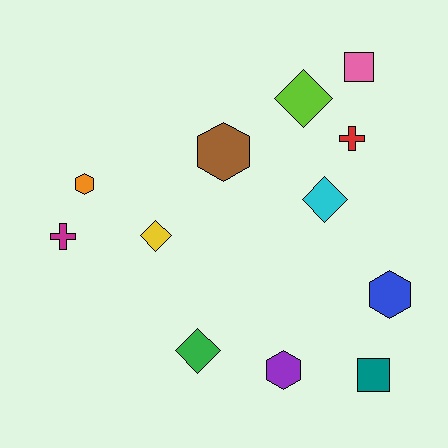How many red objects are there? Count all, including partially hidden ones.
There is 1 red object.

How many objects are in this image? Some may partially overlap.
There are 12 objects.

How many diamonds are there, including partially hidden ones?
There are 4 diamonds.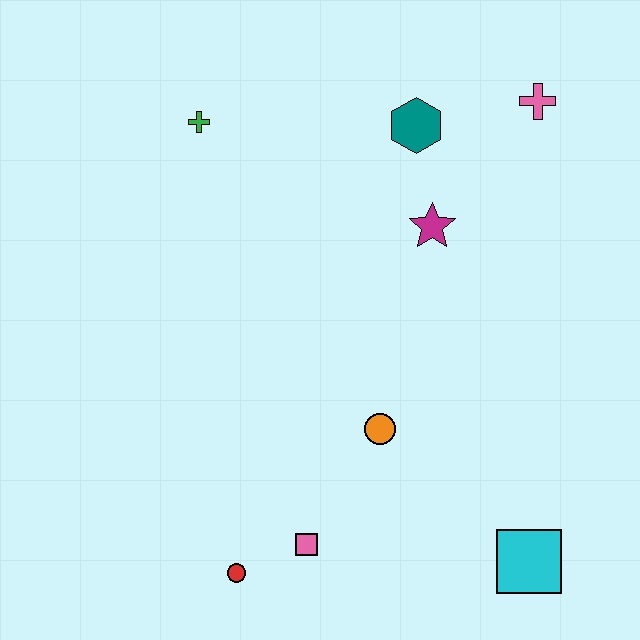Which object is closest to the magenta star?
The teal hexagon is closest to the magenta star.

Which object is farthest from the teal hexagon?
The red circle is farthest from the teal hexagon.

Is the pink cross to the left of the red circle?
No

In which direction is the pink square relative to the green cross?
The pink square is below the green cross.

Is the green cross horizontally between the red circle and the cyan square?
No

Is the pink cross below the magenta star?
No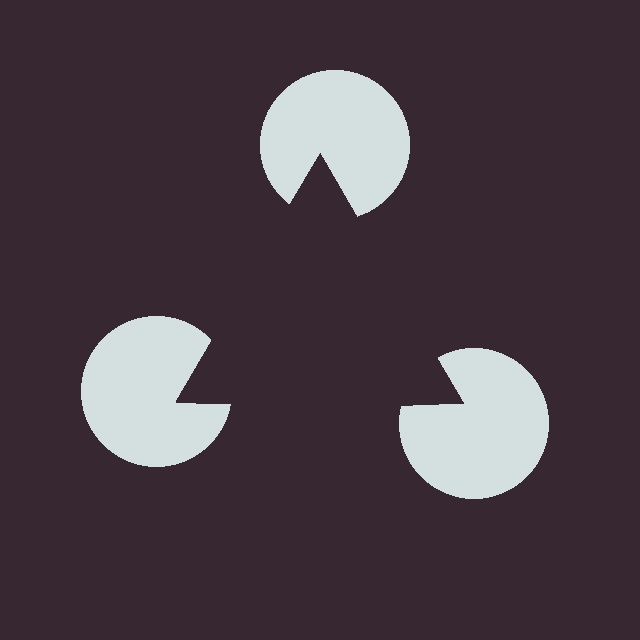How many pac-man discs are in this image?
There are 3 — one at each vertex of the illusory triangle.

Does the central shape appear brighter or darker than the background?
It typically appears slightly darker than the background, even though no actual brightness change is drawn.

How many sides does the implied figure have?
3 sides.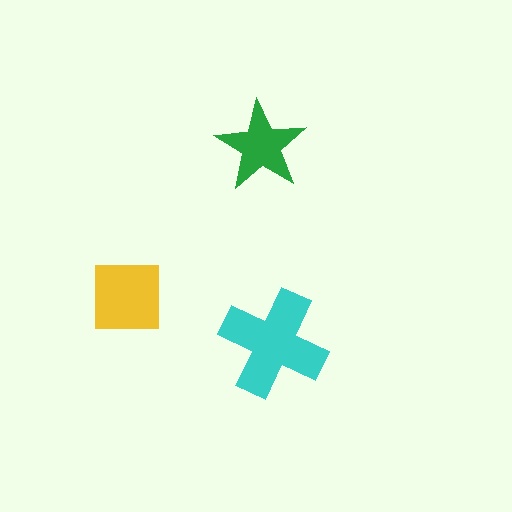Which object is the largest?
The cyan cross.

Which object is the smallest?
The green star.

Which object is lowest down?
The cyan cross is bottommost.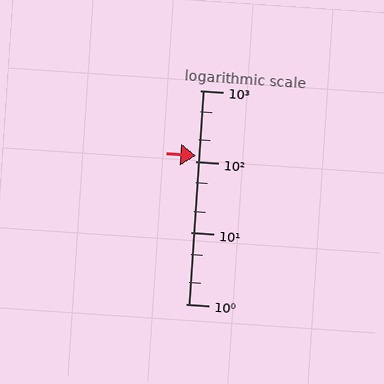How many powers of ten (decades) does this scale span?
The scale spans 3 decades, from 1 to 1000.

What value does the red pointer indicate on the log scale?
The pointer indicates approximately 120.